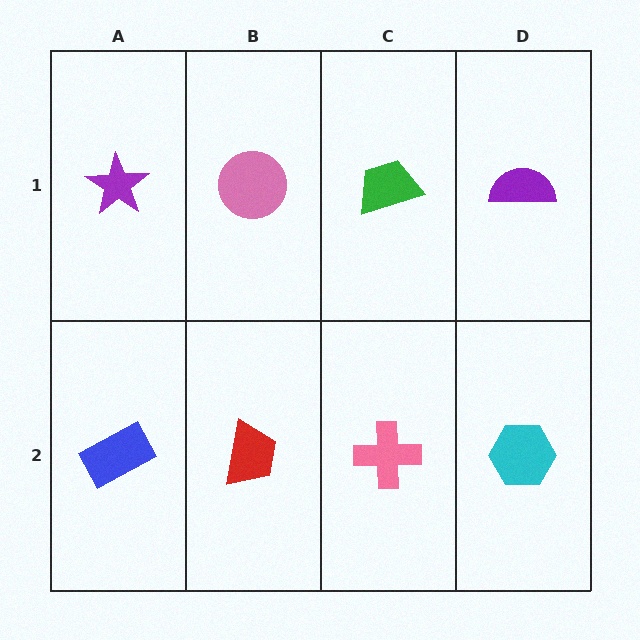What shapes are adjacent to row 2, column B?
A pink circle (row 1, column B), a blue rectangle (row 2, column A), a pink cross (row 2, column C).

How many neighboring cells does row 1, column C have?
3.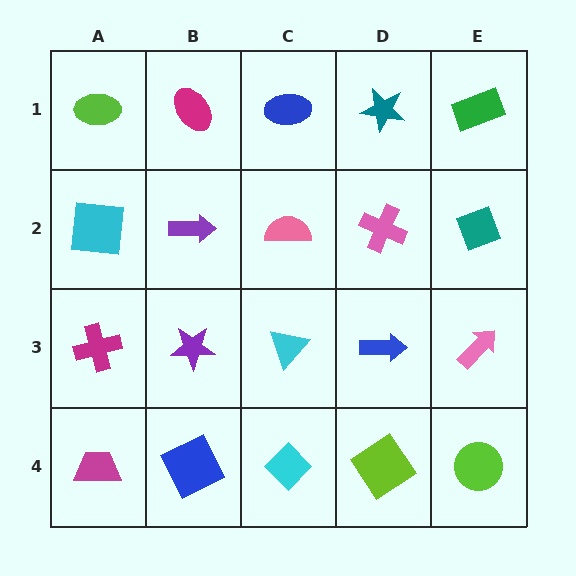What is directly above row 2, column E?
A green rectangle.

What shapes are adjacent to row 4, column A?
A magenta cross (row 3, column A), a blue square (row 4, column B).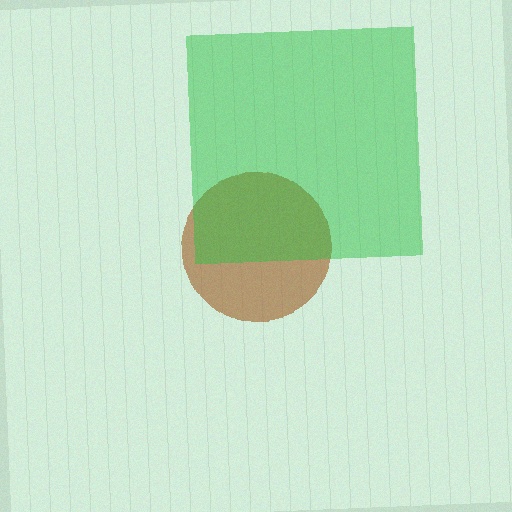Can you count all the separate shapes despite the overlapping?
Yes, there are 2 separate shapes.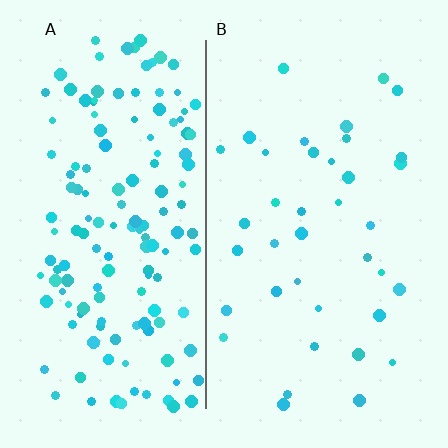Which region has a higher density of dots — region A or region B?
A (the left).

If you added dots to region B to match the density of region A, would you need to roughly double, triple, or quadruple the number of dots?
Approximately quadruple.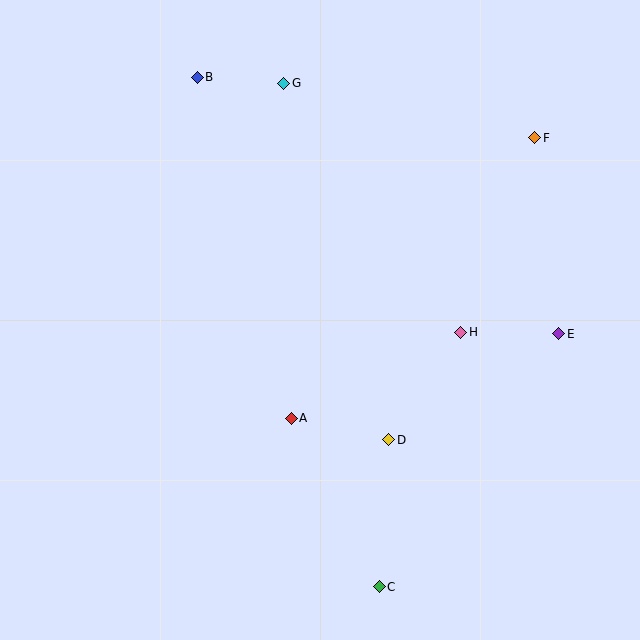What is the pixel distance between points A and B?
The distance between A and B is 354 pixels.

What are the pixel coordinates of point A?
Point A is at (291, 418).